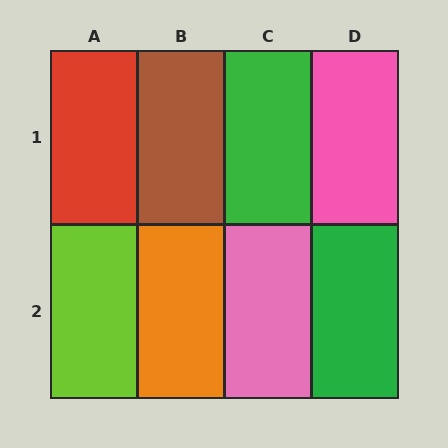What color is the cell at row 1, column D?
Pink.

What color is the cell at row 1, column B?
Brown.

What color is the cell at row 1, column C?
Green.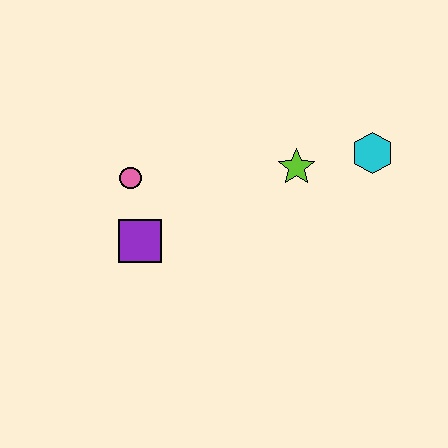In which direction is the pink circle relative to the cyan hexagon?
The pink circle is to the left of the cyan hexagon.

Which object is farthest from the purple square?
The cyan hexagon is farthest from the purple square.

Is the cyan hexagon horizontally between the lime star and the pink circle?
No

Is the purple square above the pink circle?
No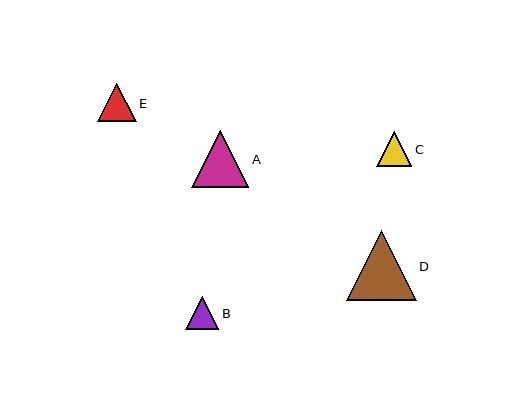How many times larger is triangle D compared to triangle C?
Triangle D is approximately 2.0 times the size of triangle C.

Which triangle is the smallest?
Triangle B is the smallest with a size of approximately 33 pixels.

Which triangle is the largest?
Triangle D is the largest with a size of approximately 70 pixels.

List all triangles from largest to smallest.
From largest to smallest: D, A, E, C, B.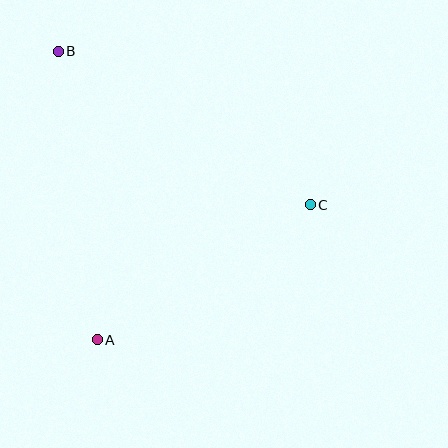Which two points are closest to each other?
Points A and C are closest to each other.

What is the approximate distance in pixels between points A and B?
The distance between A and B is approximately 291 pixels.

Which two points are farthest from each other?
Points B and C are farthest from each other.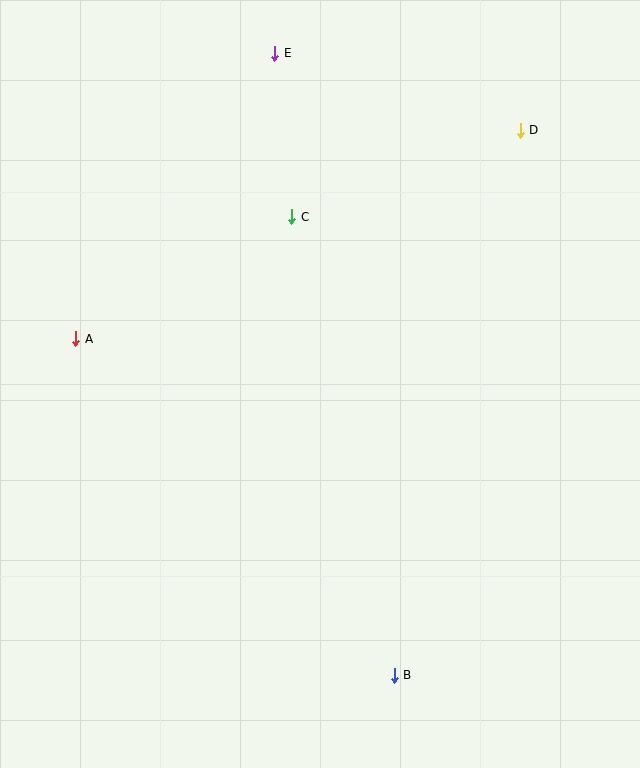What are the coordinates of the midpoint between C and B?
The midpoint between C and B is at (343, 446).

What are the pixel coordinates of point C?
Point C is at (292, 217).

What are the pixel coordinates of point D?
Point D is at (520, 130).